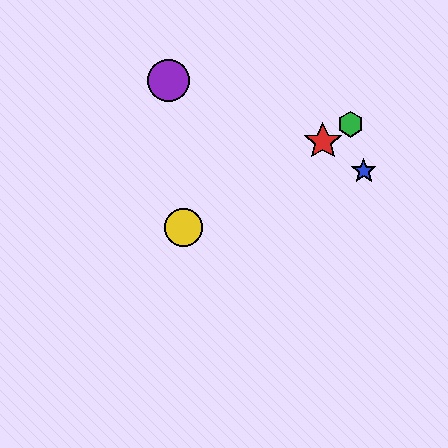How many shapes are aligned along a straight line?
3 shapes (the red star, the green hexagon, the yellow circle) are aligned along a straight line.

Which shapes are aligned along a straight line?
The red star, the green hexagon, the yellow circle are aligned along a straight line.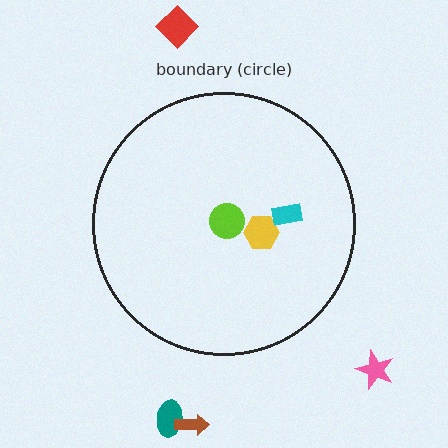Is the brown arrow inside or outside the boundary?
Outside.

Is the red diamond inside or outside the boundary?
Outside.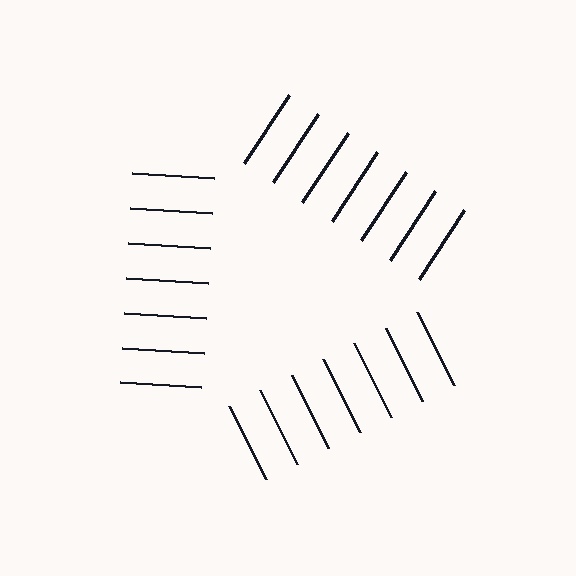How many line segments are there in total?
21 — 7 along each of the 3 edges.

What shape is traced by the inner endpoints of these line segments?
An illusory triangle — the line segments terminate on its edges but no continuous stroke is drawn.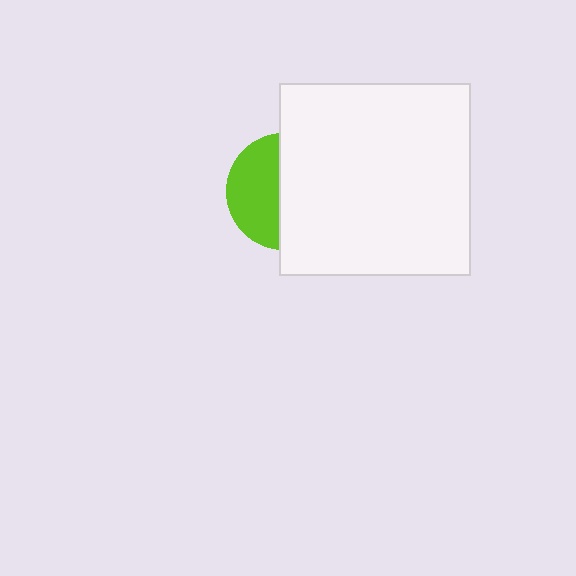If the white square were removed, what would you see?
You would see the complete lime circle.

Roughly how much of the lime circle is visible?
About half of it is visible (roughly 45%).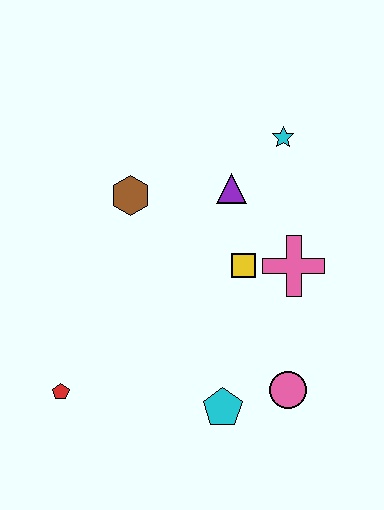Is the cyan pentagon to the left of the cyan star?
Yes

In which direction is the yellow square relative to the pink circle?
The yellow square is above the pink circle.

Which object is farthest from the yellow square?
The red pentagon is farthest from the yellow square.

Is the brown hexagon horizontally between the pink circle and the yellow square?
No